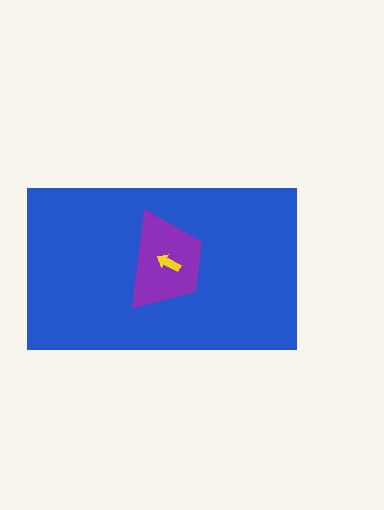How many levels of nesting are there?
3.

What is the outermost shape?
The blue rectangle.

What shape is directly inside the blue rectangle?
The purple trapezoid.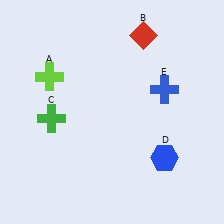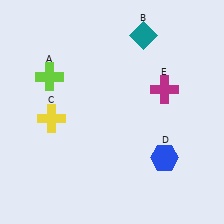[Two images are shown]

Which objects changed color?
B changed from red to teal. C changed from green to yellow. E changed from blue to magenta.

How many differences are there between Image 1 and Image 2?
There are 3 differences between the two images.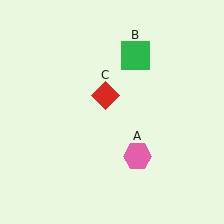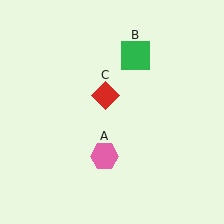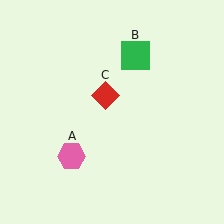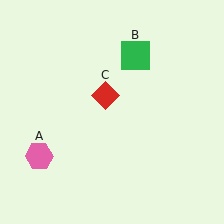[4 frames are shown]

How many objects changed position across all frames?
1 object changed position: pink hexagon (object A).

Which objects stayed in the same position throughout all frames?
Green square (object B) and red diamond (object C) remained stationary.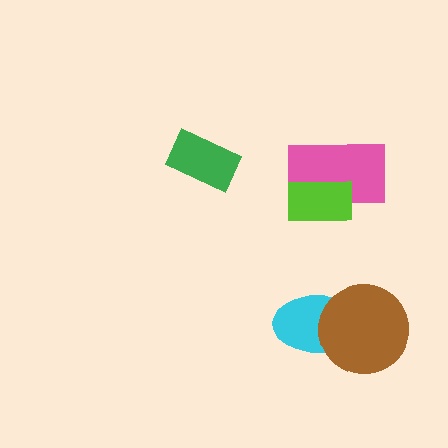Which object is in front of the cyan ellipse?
The brown circle is in front of the cyan ellipse.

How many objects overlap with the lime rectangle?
1 object overlaps with the lime rectangle.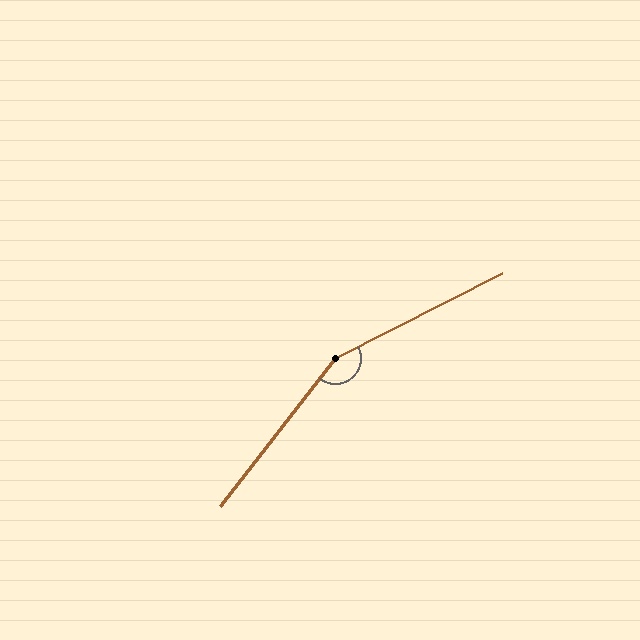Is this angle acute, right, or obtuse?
It is obtuse.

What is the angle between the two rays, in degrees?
Approximately 155 degrees.